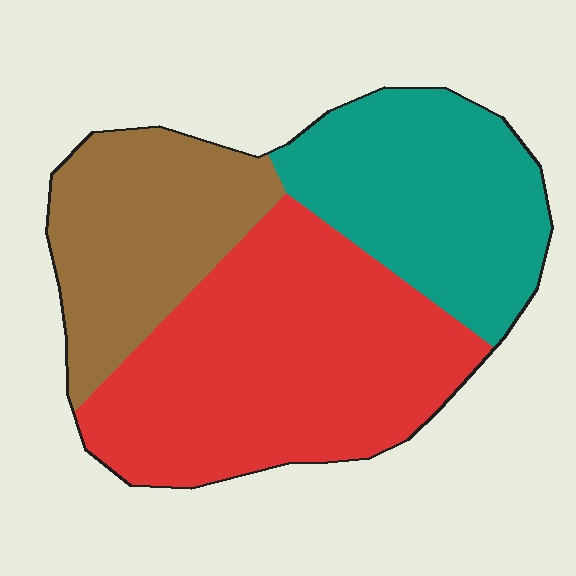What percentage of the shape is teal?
Teal takes up between a sixth and a third of the shape.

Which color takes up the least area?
Brown, at roughly 25%.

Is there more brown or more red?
Red.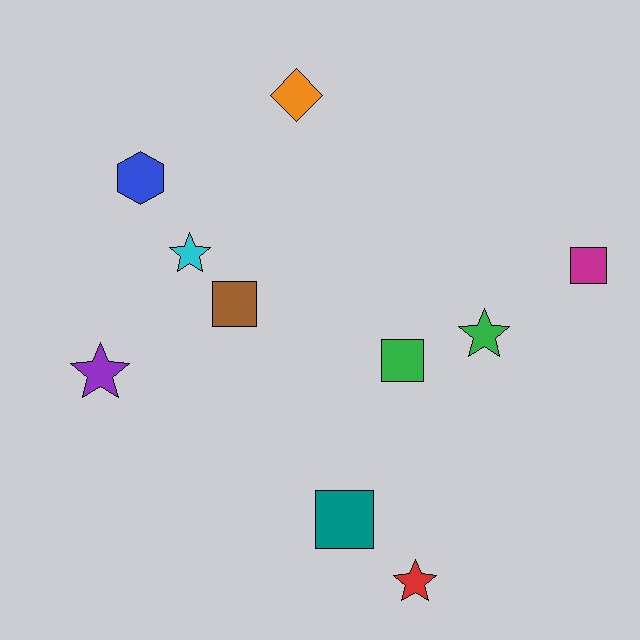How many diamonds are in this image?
There is 1 diamond.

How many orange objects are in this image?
There is 1 orange object.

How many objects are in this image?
There are 10 objects.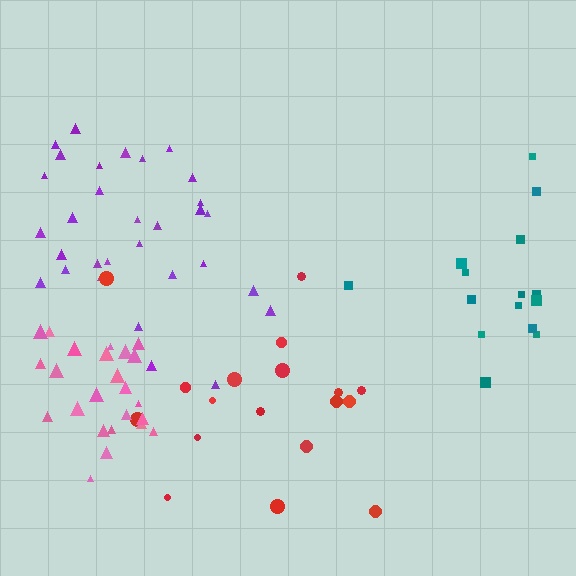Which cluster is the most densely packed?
Pink.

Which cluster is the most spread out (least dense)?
Teal.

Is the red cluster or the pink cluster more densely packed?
Pink.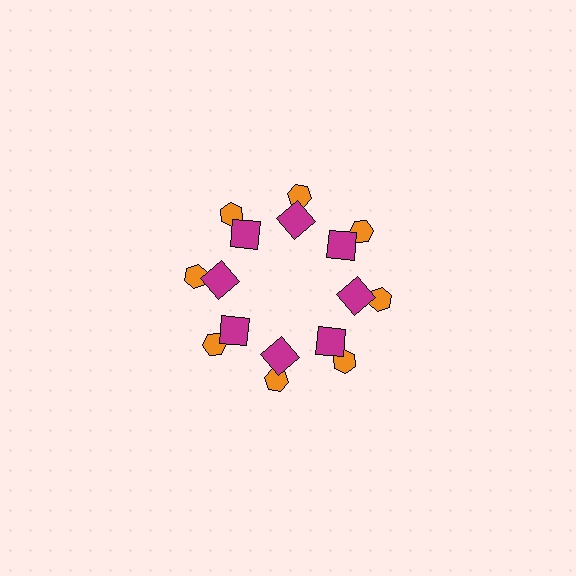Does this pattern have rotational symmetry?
Yes, this pattern has 8-fold rotational symmetry. It looks the same after rotating 45 degrees around the center.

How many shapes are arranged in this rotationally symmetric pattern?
There are 16 shapes, arranged in 8 groups of 2.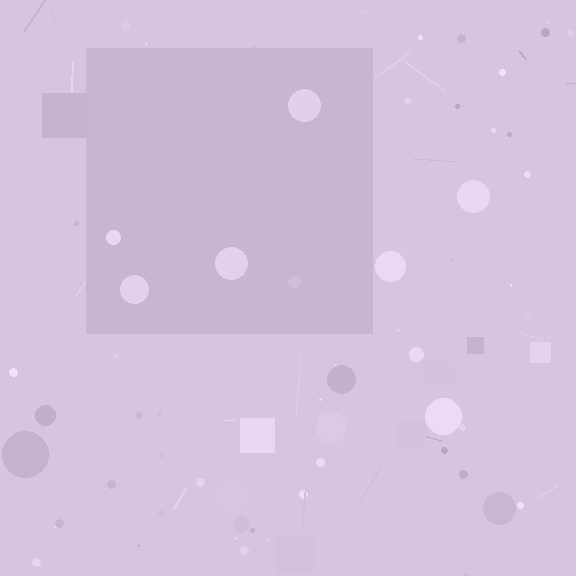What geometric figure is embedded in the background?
A square is embedded in the background.